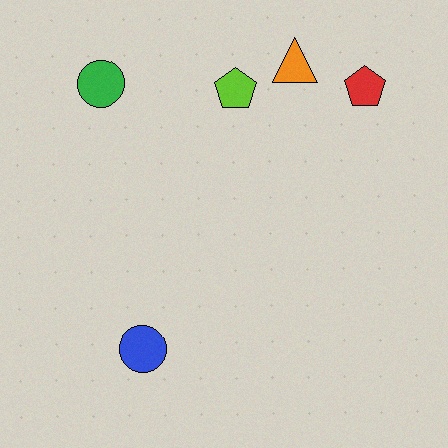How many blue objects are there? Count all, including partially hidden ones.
There is 1 blue object.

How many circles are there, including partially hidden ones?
There are 2 circles.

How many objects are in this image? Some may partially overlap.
There are 5 objects.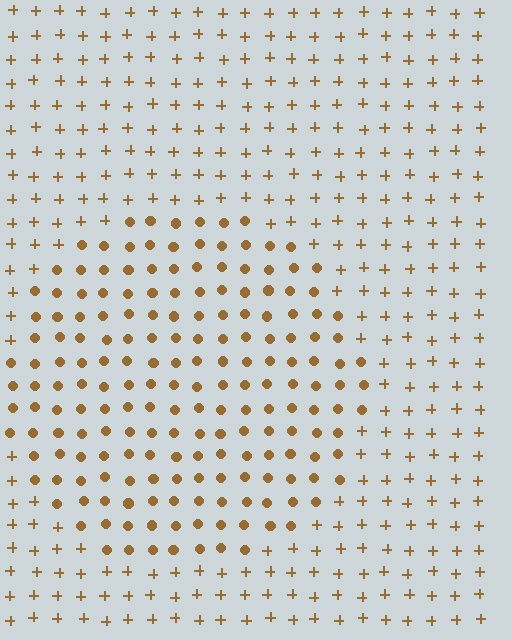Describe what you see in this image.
The image is filled with small brown elements arranged in a uniform grid. A circle-shaped region contains circles, while the surrounding area contains plus signs. The boundary is defined purely by the change in element shape.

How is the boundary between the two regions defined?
The boundary is defined by a change in element shape: circles inside vs. plus signs outside. All elements share the same color and spacing.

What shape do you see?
I see a circle.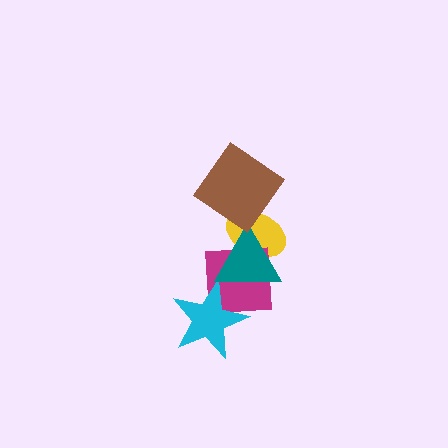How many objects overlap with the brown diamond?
2 objects overlap with the brown diamond.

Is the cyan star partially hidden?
Yes, it is partially covered by another shape.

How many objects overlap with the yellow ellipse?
3 objects overlap with the yellow ellipse.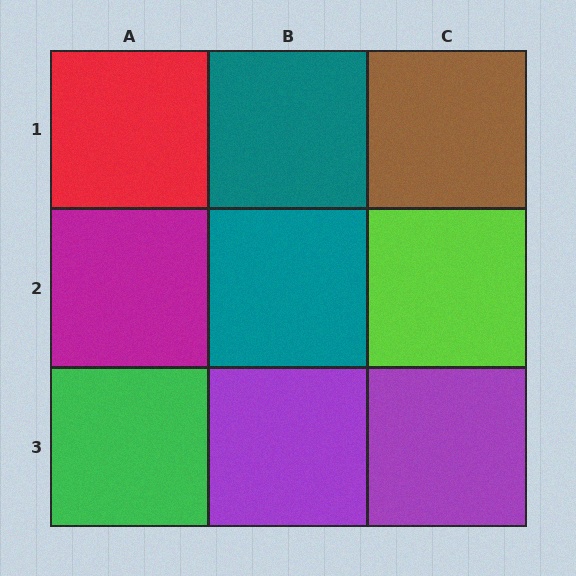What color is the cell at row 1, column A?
Red.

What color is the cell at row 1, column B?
Teal.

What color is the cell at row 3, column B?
Purple.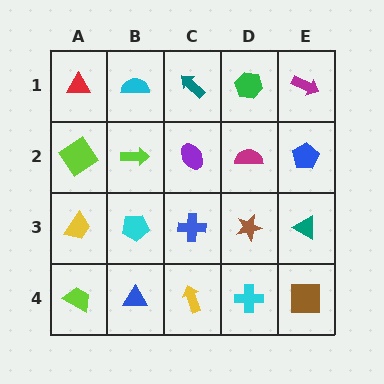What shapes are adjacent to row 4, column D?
A brown star (row 3, column D), a yellow arrow (row 4, column C), a brown square (row 4, column E).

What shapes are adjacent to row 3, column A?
A lime diamond (row 2, column A), a lime trapezoid (row 4, column A), a cyan pentagon (row 3, column B).